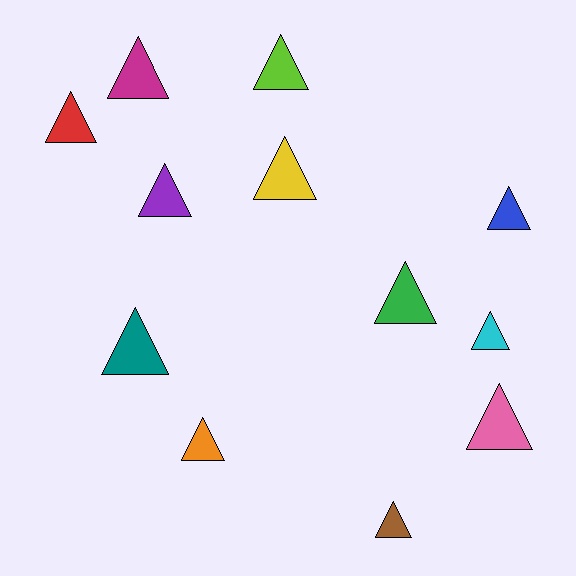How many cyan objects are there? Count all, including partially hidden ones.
There is 1 cyan object.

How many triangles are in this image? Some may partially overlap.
There are 12 triangles.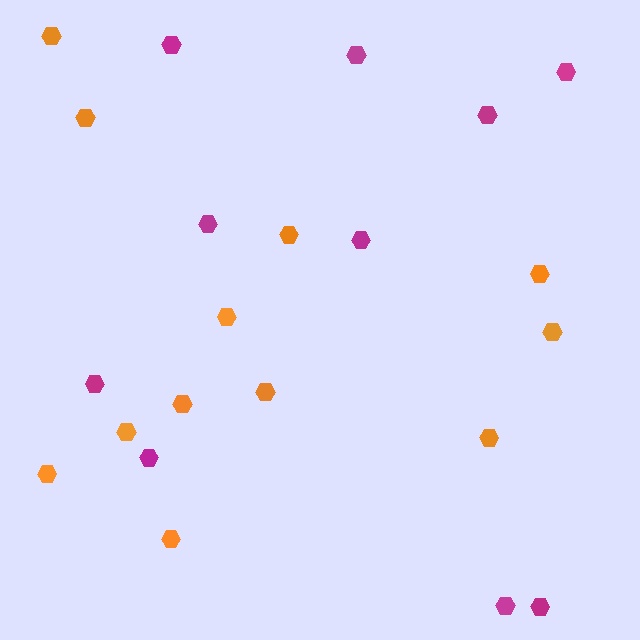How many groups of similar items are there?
There are 2 groups: one group of magenta hexagons (10) and one group of orange hexagons (12).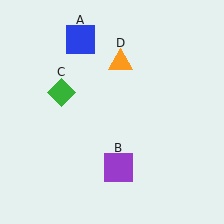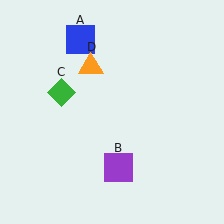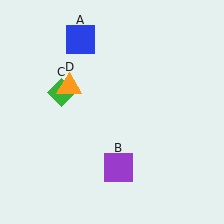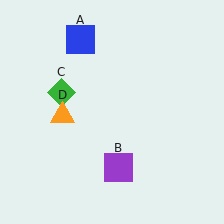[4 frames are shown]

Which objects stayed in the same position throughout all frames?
Blue square (object A) and purple square (object B) and green diamond (object C) remained stationary.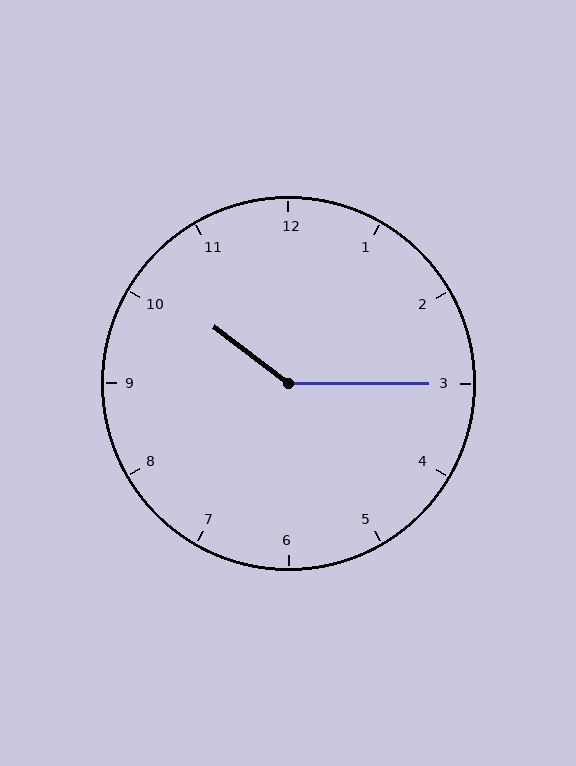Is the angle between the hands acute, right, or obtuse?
It is obtuse.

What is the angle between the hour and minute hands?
Approximately 142 degrees.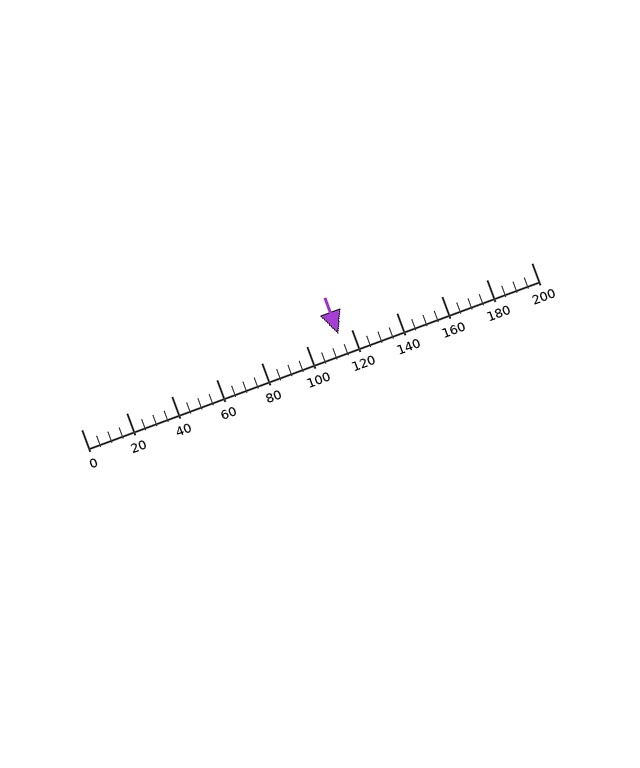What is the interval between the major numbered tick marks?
The major tick marks are spaced 20 units apart.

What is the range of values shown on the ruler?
The ruler shows values from 0 to 200.